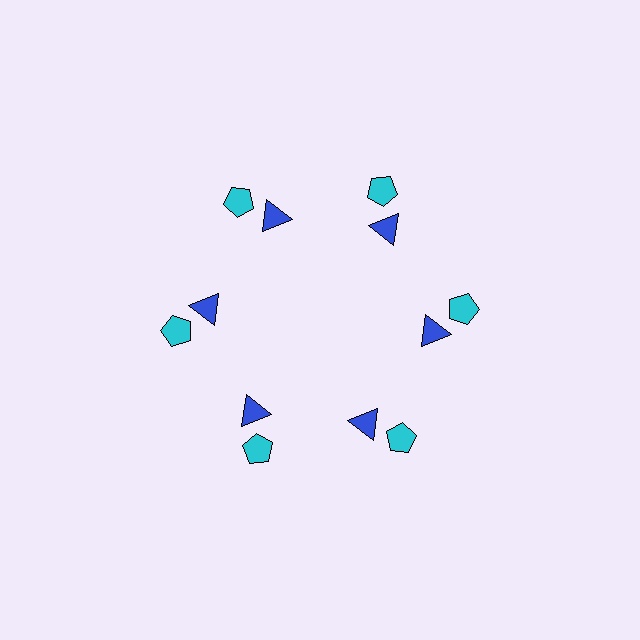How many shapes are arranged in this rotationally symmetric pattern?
There are 12 shapes, arranged in 6 groups of 2.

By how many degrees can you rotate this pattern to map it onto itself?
The pattern maps onto itself every 60 degrees of rotation.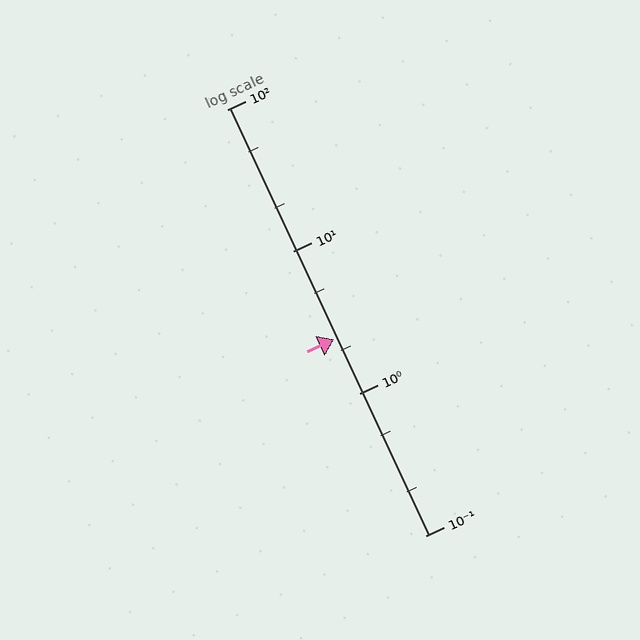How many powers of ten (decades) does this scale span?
The scale spans 3 decades, from 0.1 to 100.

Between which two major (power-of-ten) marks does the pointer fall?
The pointer is between 1 and 10.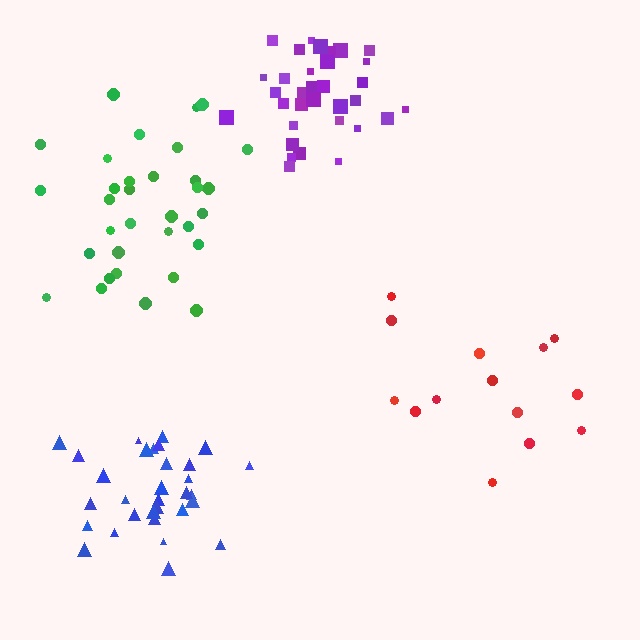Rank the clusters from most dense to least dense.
purple, blue, green, red.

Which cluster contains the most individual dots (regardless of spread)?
Green (33).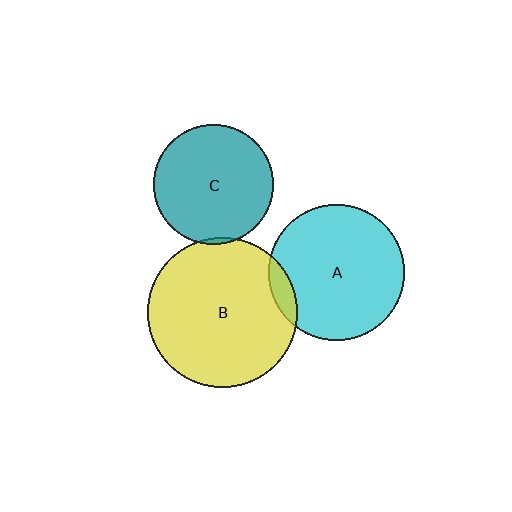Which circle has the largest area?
Circle B (yellow).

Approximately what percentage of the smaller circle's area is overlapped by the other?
Approximately 10%.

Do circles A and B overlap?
Yes.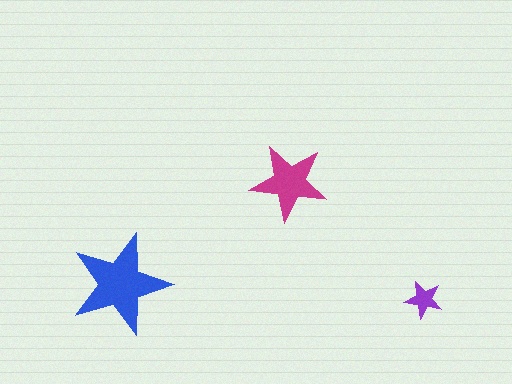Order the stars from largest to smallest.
the blue one, the magenta one, the purple one.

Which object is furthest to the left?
The blue star is leftmost.